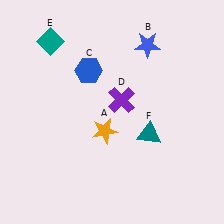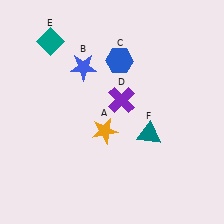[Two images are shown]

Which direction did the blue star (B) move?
The blue star (B) moved left.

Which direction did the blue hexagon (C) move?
The blue hexagon (C) moved right.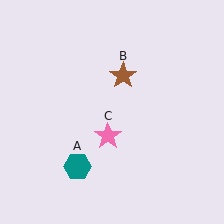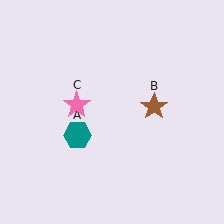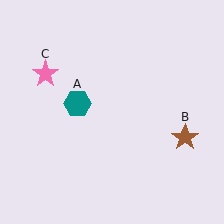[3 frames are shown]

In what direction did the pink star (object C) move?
The pink star (object C) moved up and to the left.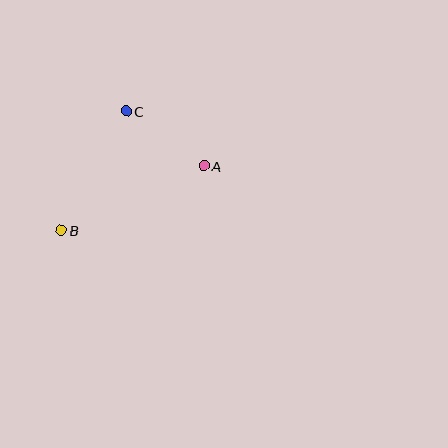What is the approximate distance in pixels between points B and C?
The distance between B and C is approximately 136 pixels.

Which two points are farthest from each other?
Points A and B are farthest from each other.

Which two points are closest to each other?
Points A and C are closest to each other.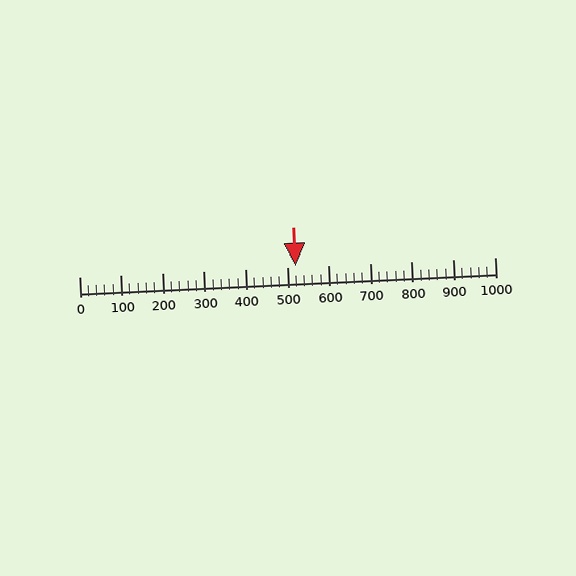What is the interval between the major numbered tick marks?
The major tick marks are spaced 100 units apart.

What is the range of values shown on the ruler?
The ruler shows values from 0 to 1000.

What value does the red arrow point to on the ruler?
The red arrow points to approximately 520.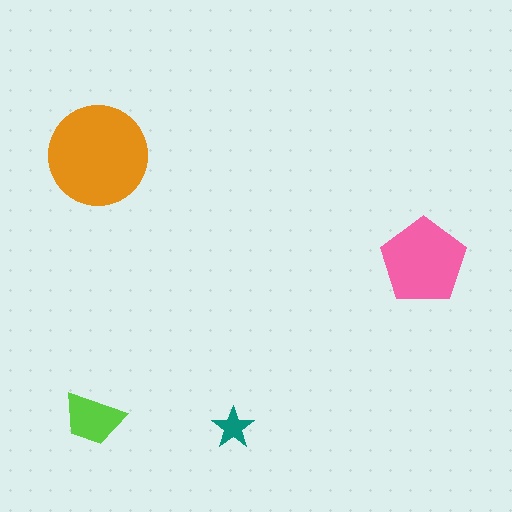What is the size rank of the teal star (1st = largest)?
4th.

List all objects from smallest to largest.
The teal star, the lime trapezoid, the pink pentagon, the orange circle.